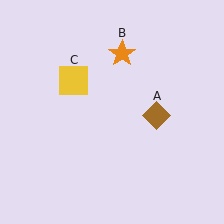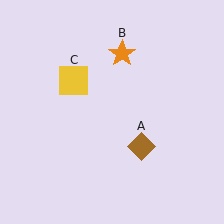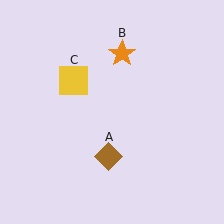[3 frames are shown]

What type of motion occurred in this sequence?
The brown diamond (object A) rotated clockwise around the center of the scene.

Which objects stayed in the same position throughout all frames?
Orange star (object B) and yellow square (object C) remained stationary.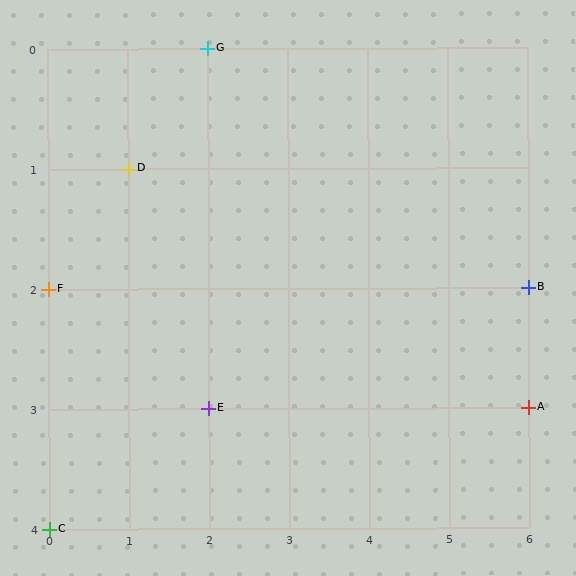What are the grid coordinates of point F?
Point F is at grid coordinates (0, 2).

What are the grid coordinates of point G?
Point G is at grid coordinates (2, 0).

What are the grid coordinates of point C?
Point C is at grid coordinates (0, 4).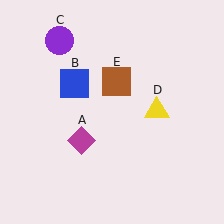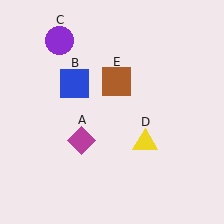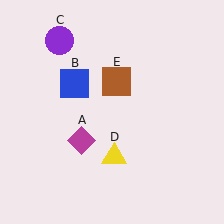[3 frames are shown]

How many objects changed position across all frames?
1 object changed position: yellow triangle (object D).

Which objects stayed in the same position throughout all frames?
Magenta diamond (object A) and blue square (object B) and purple circle (object C) and brown square (object E) remained stationary.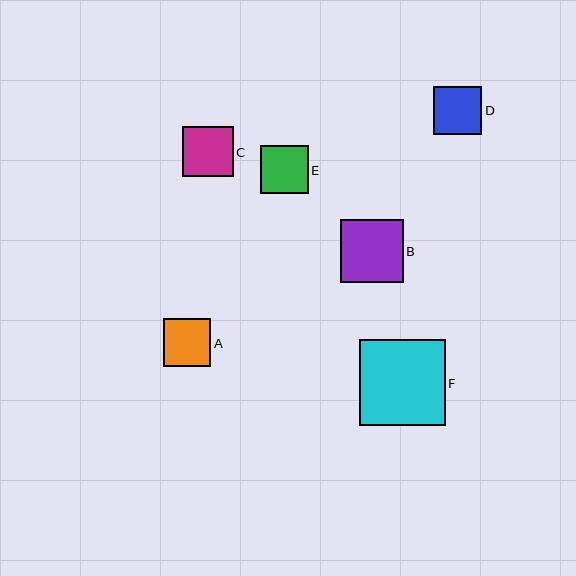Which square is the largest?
Square F is the largest with a size of approximately 86 pixels.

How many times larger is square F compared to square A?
Square F is approximately 1.8 times the size of square A.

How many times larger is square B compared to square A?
Square B is approximately 1.3 times the size of square A.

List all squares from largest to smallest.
From largest to smallest: F, B, C, D, E, A.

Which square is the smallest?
Square A is the smallest with a size of approximately 48 pixels.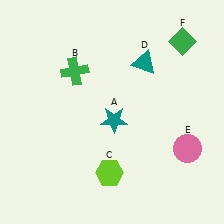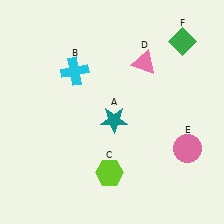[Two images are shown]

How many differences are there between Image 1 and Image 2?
There are 2 differences between the two images.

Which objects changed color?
B changed from green to cyan. D changed from teal to pink.